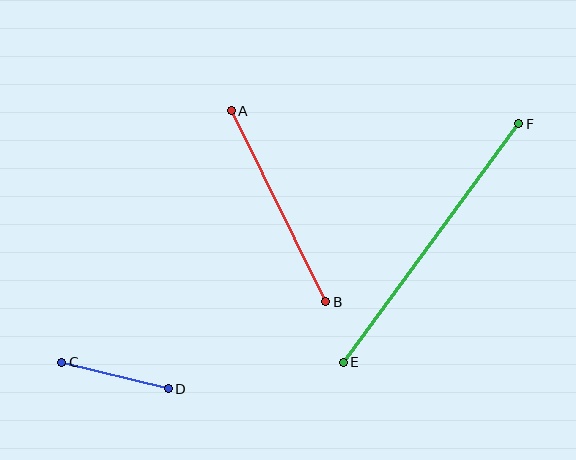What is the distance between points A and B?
The distance is approximately 213 pixels.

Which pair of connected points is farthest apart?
Points E and F are farthest apart.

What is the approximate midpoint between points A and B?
The midpoint is at approximately (278, 206) pixels.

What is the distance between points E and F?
The distance is approximately 296 pixels.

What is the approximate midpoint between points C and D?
The midpoint is at approximately (115, 376) pixels.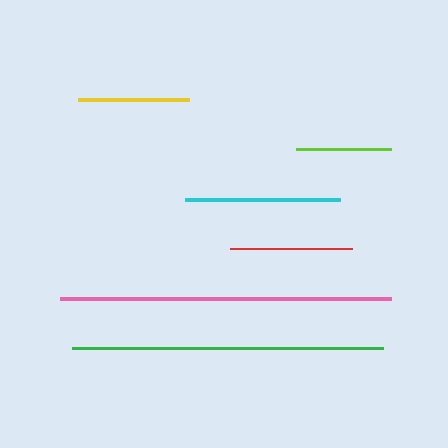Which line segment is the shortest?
The lime line is the shortest at approximately 96 pixels.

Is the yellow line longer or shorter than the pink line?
The pink line is longer than the yellow line.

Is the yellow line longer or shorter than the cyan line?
The cyan line is longer than the yellow line.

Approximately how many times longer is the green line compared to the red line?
The green line is approximately 2.5 times the length of the red line.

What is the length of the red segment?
The red segment is approximately 122 pixels long.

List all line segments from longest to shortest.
From longest to shortest: pink, green, cyan, red, yellow, lime.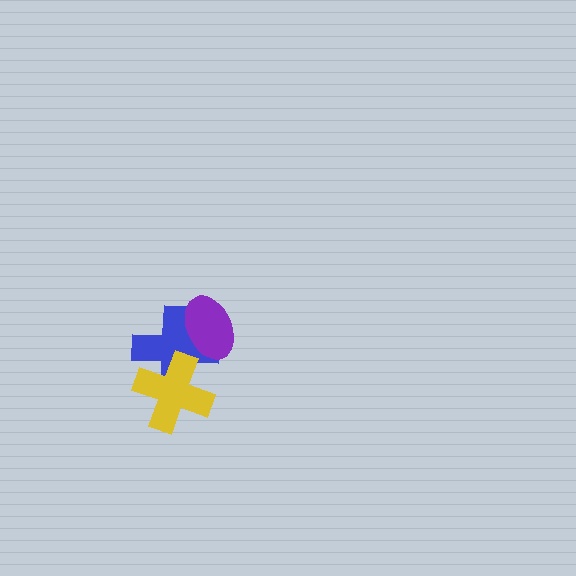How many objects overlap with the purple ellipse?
1 object overlaps with the purple ellipse.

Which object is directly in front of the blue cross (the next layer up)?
The purple ellipse is directly in front of the blue cross.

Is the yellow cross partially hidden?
No, no other shape covers it.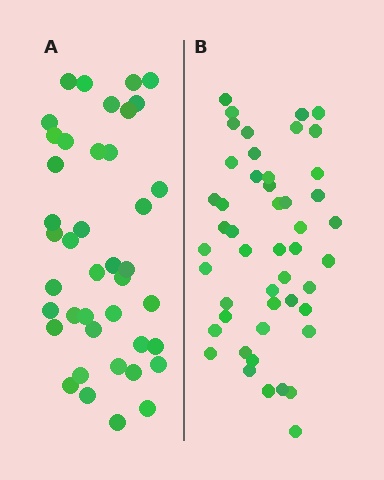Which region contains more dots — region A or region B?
Region B (the right region) has more dots.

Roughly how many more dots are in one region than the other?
Region B has roughly 8 or so more dots than region A.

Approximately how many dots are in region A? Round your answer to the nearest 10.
About 40 dots. (The exact count is 41, which rounds to 40.)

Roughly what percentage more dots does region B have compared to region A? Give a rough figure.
About 15% more.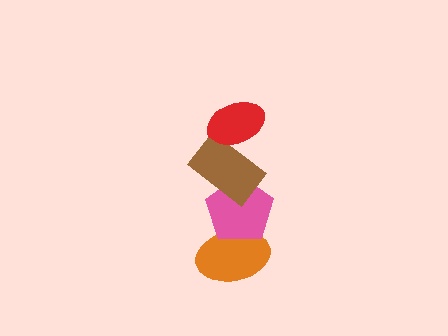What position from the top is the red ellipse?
The red ellipse is 1st from the top.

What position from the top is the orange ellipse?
The orange ellipse is 4th from the top.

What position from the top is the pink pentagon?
The pink pentagon is 3rd from the top.